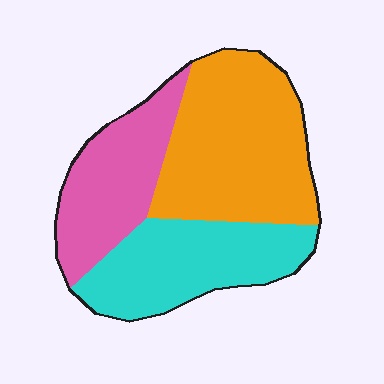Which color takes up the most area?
Orange, at roughly 45%.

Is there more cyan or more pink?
Cyan.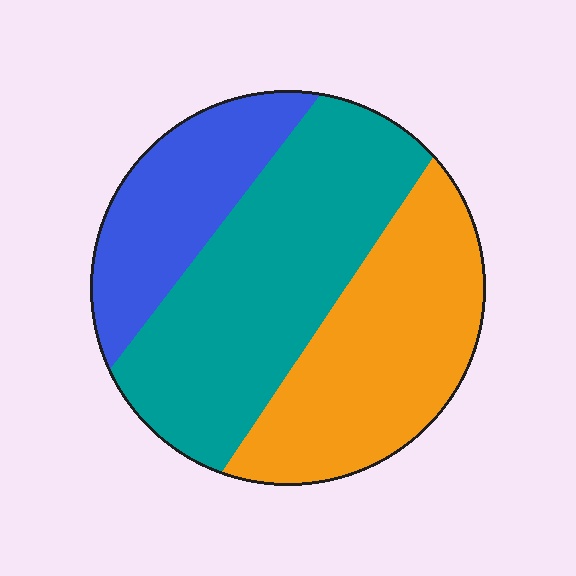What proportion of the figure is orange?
Orange takes up between a quarter and a half of the figure.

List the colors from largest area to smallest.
From largest to smallest: teal, orange, blue.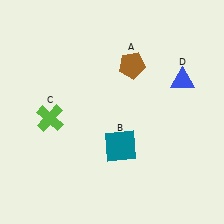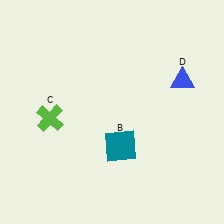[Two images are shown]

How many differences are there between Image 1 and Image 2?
There is 1 difference between the two images.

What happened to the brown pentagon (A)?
The brown pentagon (A) was removed in Image 2. It was in the top-right area of Image 1.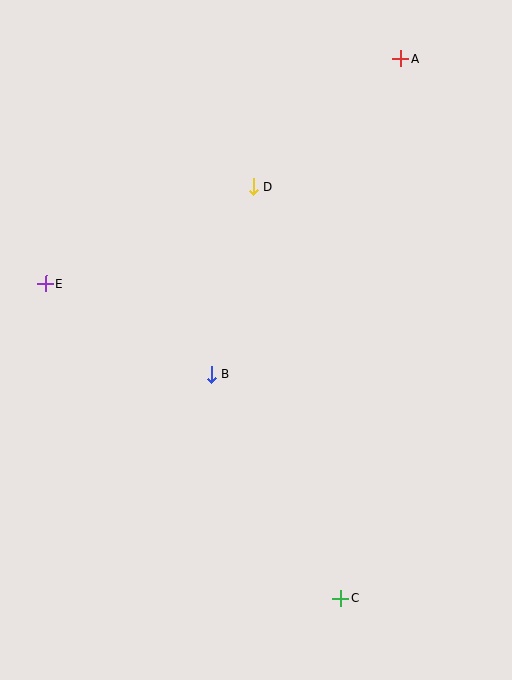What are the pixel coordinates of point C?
Point C is at (341, 598).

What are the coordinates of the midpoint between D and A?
The midpoint between D and A is at (327, 123).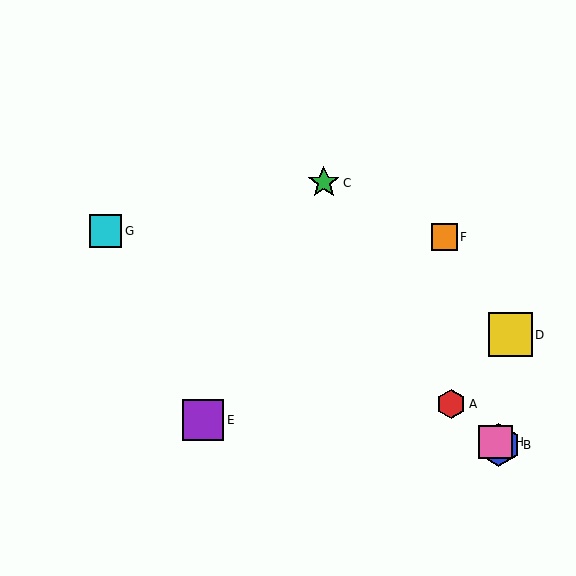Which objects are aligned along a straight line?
Objects A, B, H are aligned along a straight line.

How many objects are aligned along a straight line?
3 objects (A, B, H) are aligned along a straight line.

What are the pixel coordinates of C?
Object C is at (324, 183).